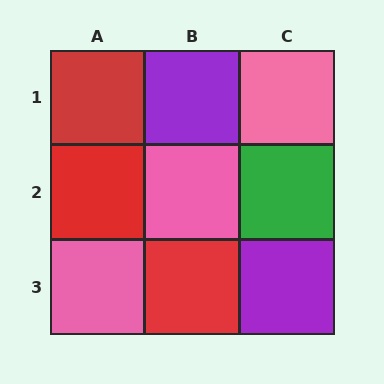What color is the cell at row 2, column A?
Red.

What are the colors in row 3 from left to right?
Pink, red, purple.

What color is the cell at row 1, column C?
Pink.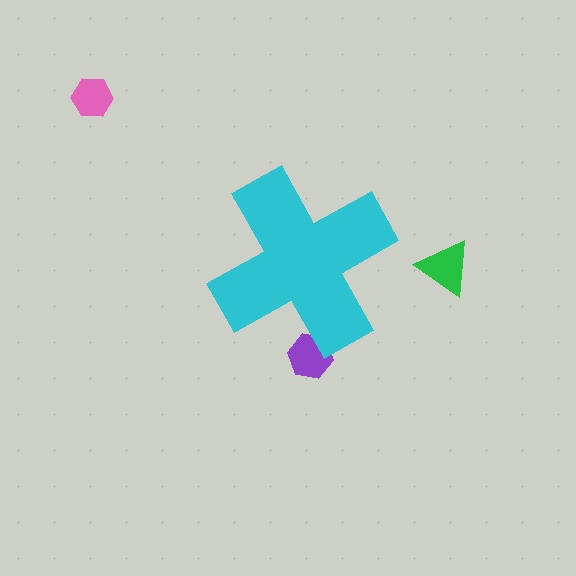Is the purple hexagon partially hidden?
Yes, the purple hexagon is partially hidden behind the cyan cross.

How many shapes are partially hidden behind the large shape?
1 shape is partially hidden.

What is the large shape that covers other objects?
A cyan cross.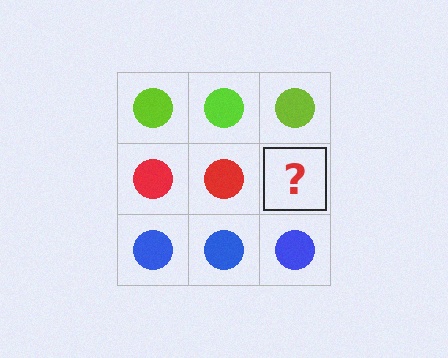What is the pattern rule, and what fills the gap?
The rule is that each row has a consistent color. The gap should be filled with a red circle.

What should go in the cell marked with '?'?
The missing cell should contain a red circle.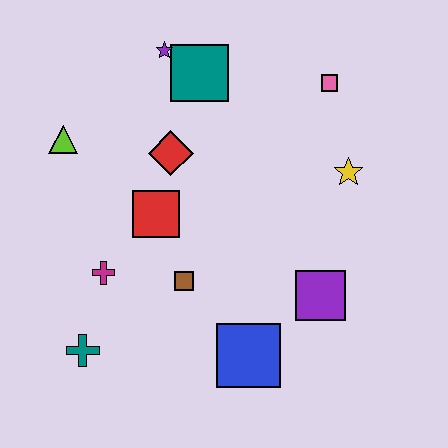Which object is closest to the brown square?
The red square is closest to the brown square.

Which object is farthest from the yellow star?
The teal cross is farthest from the yellow star.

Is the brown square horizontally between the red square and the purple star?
No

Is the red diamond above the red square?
Yes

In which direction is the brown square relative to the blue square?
The brown square is above the blue square.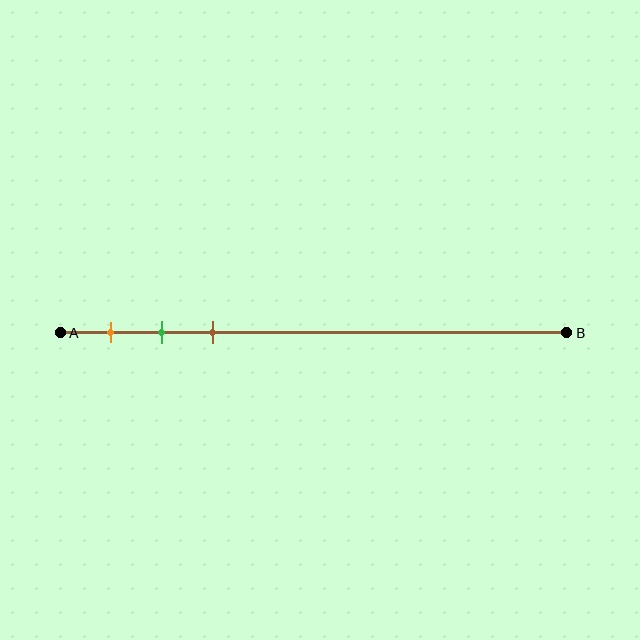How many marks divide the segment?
There are 3 marks dividing the segment.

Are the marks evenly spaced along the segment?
Yes, the marks are approximately evenly spaced.